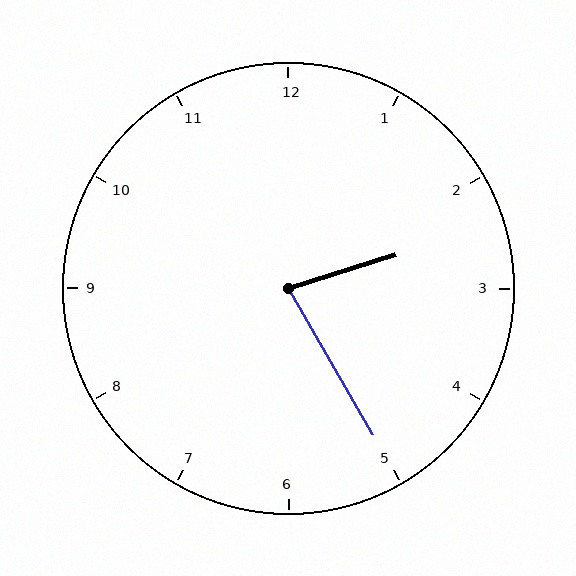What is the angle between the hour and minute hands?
Approximately 78 degrees.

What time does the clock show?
2:25.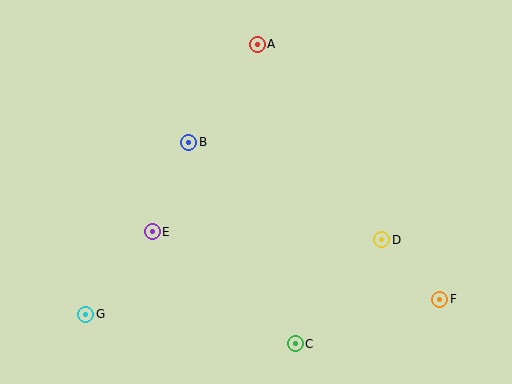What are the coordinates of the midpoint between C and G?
The midpoint between C and G is at (190, 329).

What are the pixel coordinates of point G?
Point G is at (86, 314).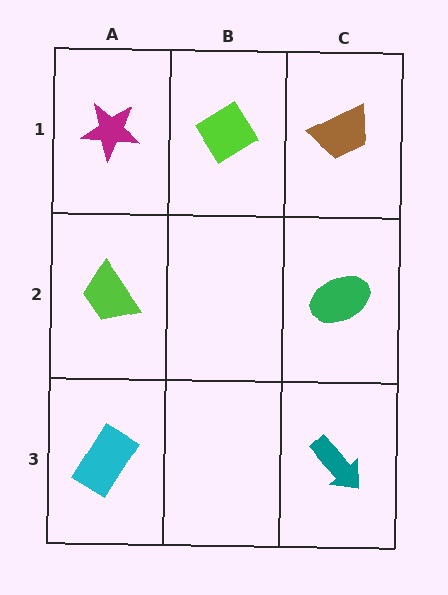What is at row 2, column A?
A lime trapezoid.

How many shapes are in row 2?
2 shapes.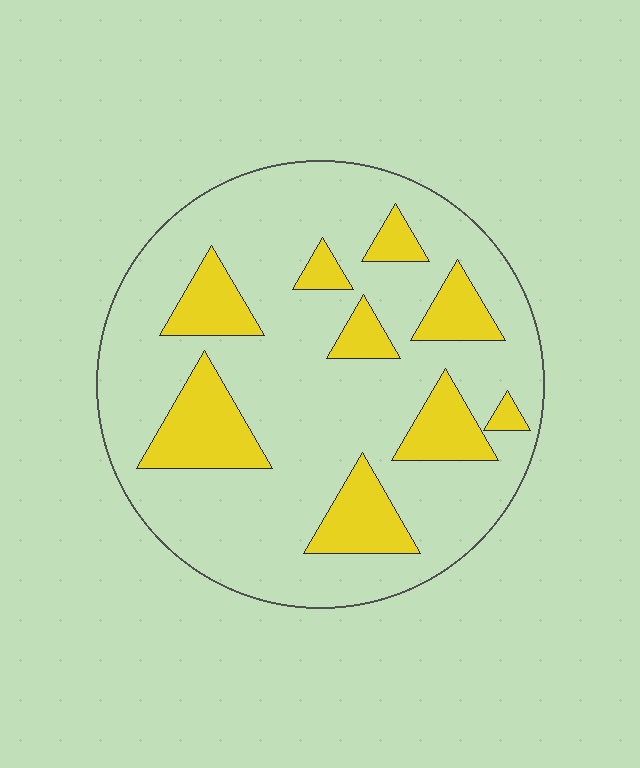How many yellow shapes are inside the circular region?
9.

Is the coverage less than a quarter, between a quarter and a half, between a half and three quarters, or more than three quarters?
Less than a quarter.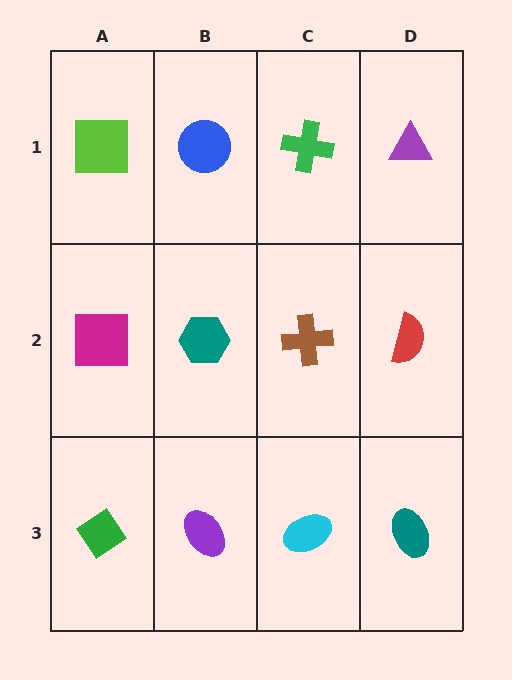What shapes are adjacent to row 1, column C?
A brown cross (row 2, column C), a blue circle (row 1, column B), a purple triangle (row 1, column D).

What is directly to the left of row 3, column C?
A purple ellipse.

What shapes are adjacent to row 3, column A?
A magenta square (row 2, column A), a purple ellipse (row 3, column B).